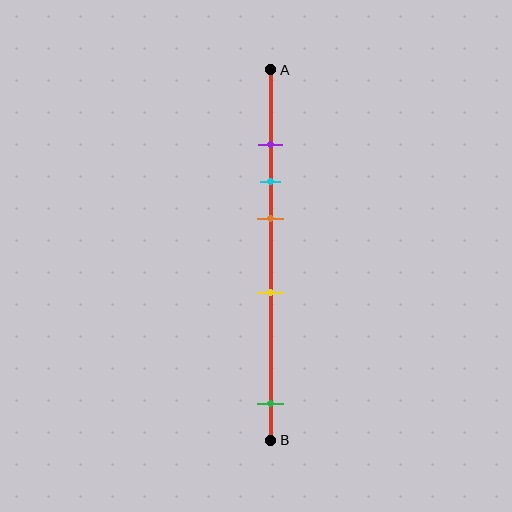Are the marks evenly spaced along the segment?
No, the marks are not evenly spaced.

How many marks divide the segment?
There are 5 marks dividing the segment.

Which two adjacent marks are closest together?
The purple and cyan marks are the closest adjacent pair.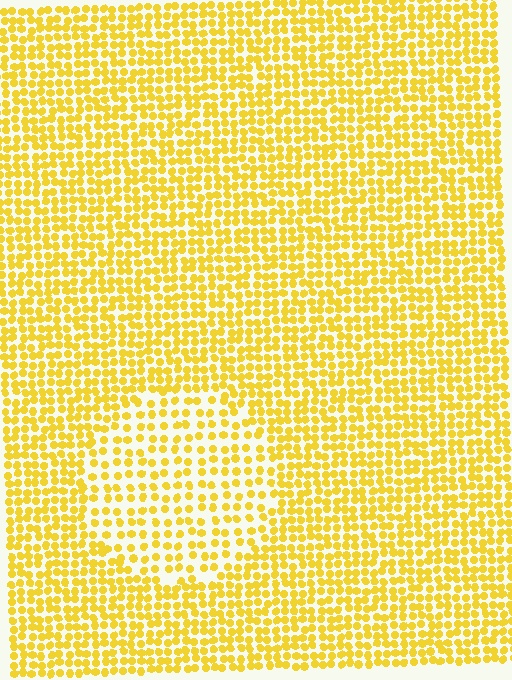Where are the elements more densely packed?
The elements are more densely packed outside the circle boundary.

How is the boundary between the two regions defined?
The boundary is defined by a change in element density (approximately 1.7x ratio). All elements are the same color, size, and shape.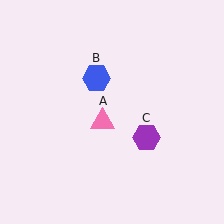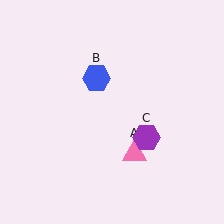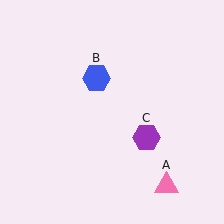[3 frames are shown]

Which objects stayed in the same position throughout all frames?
Blue hexagon (object B) and purple hexagon (object C) remained stationary.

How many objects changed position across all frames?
1 object changed position: pink triangle (object A).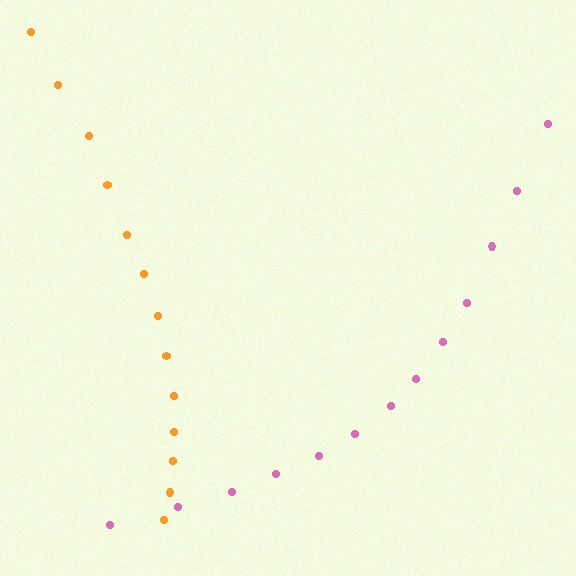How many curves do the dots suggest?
There are 2 distinct paths.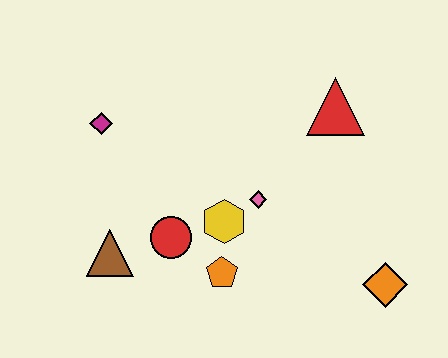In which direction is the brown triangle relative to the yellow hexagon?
The brown triangle is to the left of the yellow hexagon.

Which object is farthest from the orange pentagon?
The red triangle is farthest from the orange pentagon.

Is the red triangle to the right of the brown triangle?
Yes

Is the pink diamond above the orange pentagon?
Yes